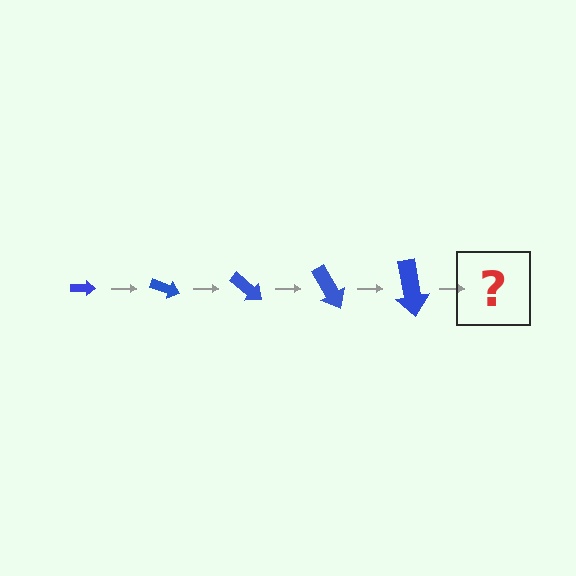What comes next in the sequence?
The next element should be an arrow, larger than the previous one and rotated 100 degrees from the start.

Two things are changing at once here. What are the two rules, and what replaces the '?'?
The two rules are that the arrow grows larger each step and it rotates 20 degrees each step. The '?' should be an arrow, larger than the previous one and rotated 100 degrees from the start.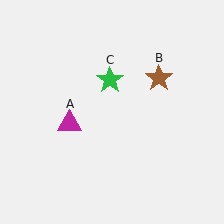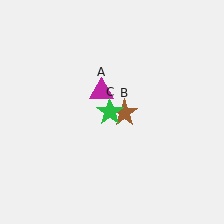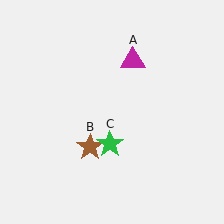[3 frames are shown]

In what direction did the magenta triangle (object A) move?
The magenta triangle (object A) moved up and to the right.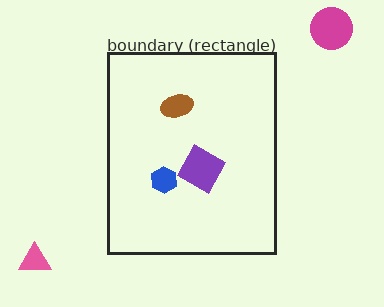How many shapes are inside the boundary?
3 inside, 2 outside.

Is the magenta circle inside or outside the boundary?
Outside.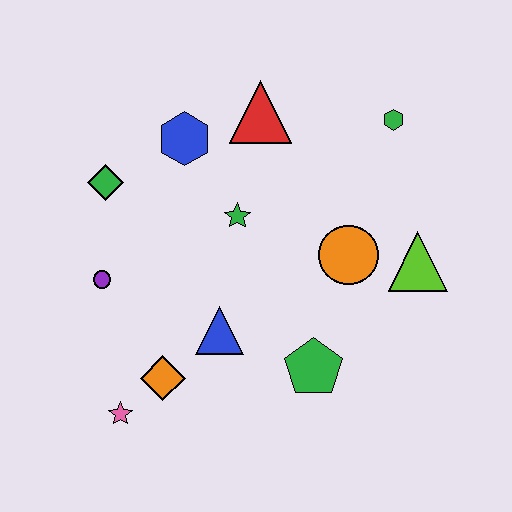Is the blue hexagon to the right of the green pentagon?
No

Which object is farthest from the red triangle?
The pink star is farthest from the red triangle.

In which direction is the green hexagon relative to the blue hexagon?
The green hexagon is to the right of the blue hexagon.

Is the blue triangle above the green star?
No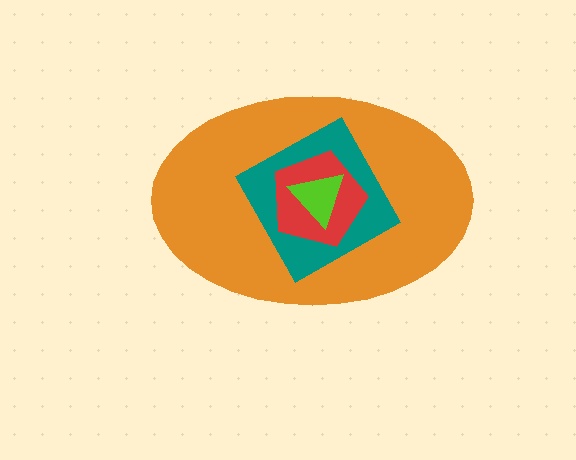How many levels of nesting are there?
4.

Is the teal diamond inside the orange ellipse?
Yes.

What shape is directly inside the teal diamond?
The red pentagon.